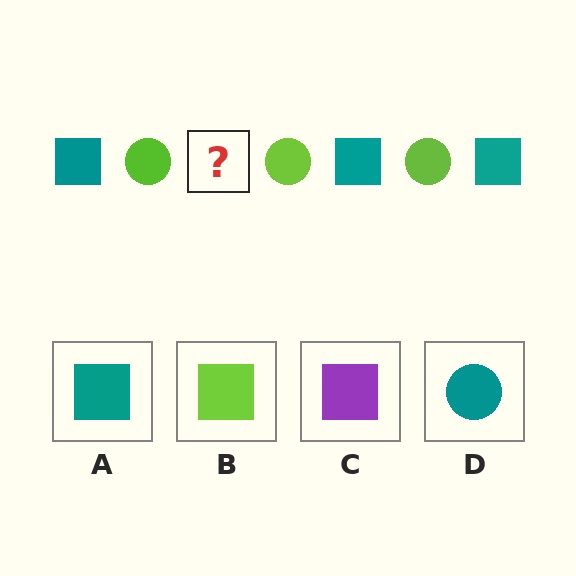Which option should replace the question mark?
Option A.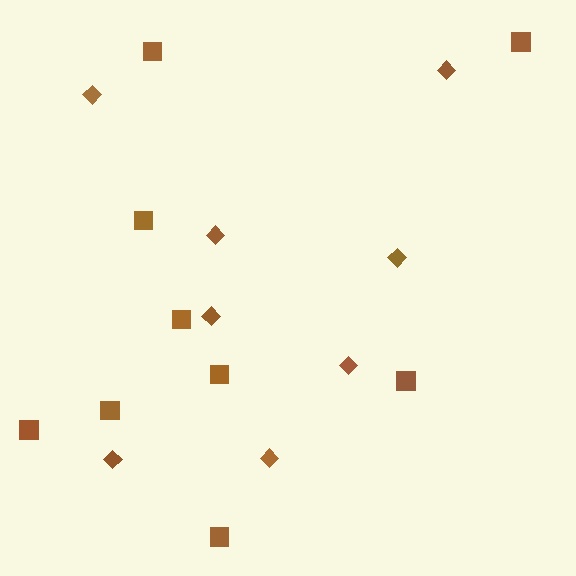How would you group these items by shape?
There are 2 groups: one group of diamonds (8) and one group of squares (9).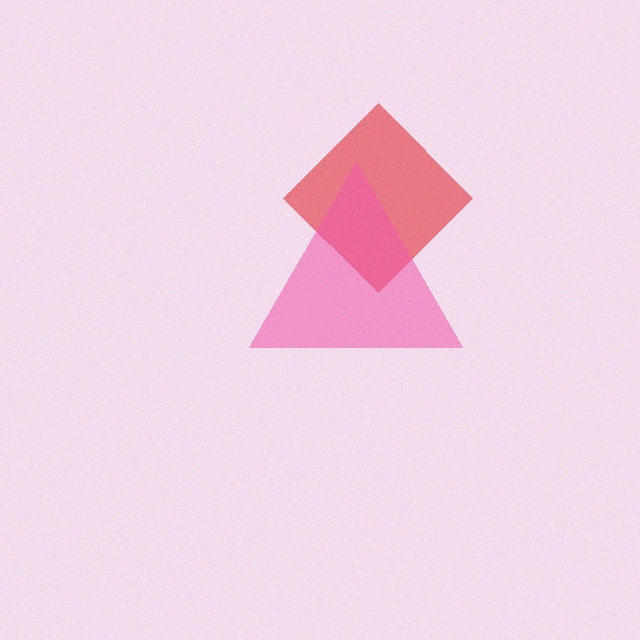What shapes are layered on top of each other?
The layered shapes are: a red diamond, a pink triangle.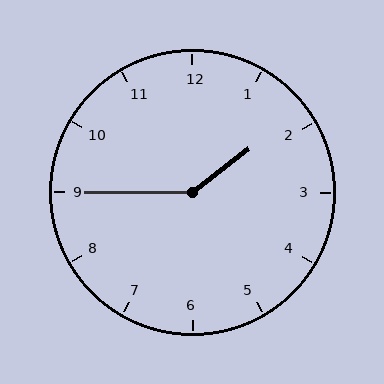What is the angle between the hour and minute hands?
Approximately 142 degrees.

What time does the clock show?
1:45.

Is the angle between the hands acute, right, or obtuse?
It is obtuse.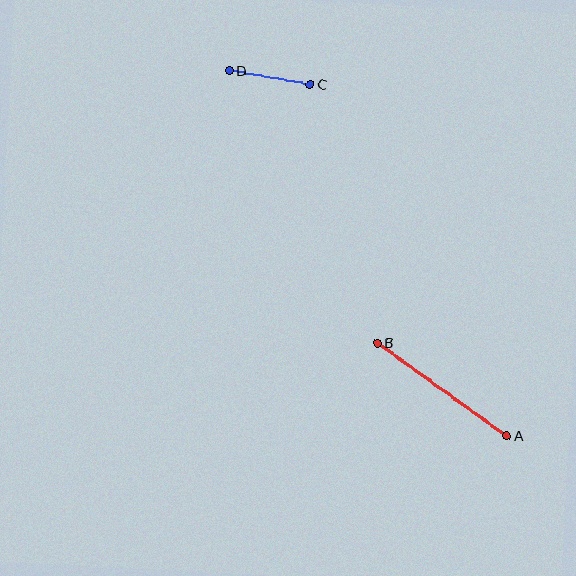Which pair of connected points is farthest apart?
Points A and B are farthest apart.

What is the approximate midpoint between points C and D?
The midpoint is at approximately (270, 77) pixels.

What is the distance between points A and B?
The distance is approximately 158 pixels.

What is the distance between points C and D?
The distance is approximately 82 pixels.